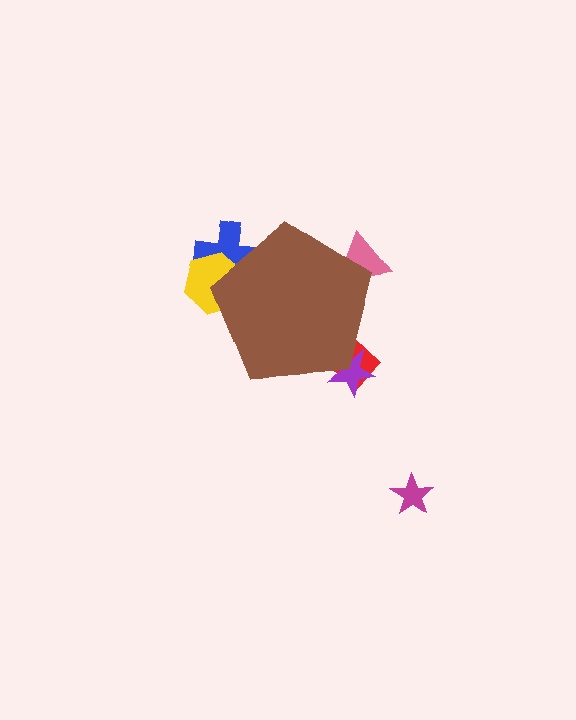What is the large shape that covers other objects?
A brown pentagon.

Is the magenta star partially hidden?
No, the magenta star is fully visible.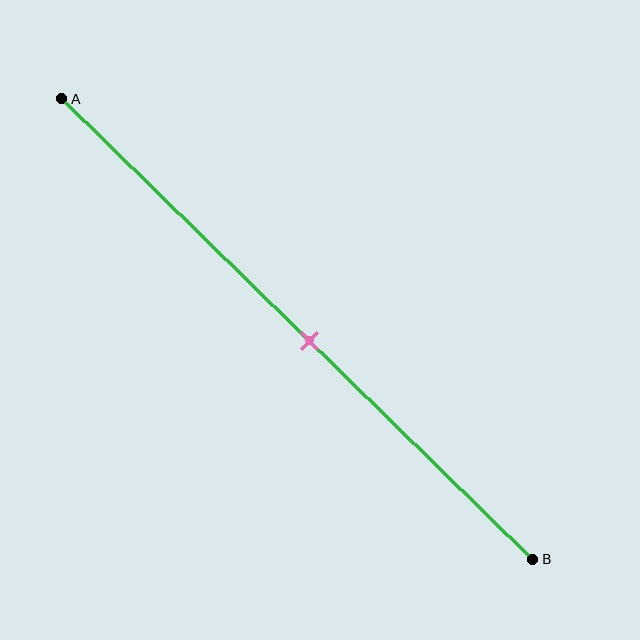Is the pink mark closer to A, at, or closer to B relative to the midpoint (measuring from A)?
The pink mark is approximately at the midpoint of segment AB.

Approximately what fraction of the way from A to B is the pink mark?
The pink mark is approximately 55% of the way from A to B.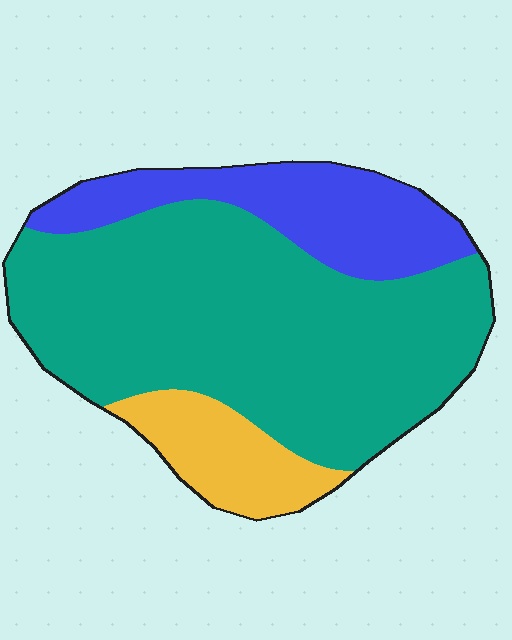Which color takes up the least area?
Yellow, at roughly 15%.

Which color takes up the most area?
Teal, at roughly 65%.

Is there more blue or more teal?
Teal.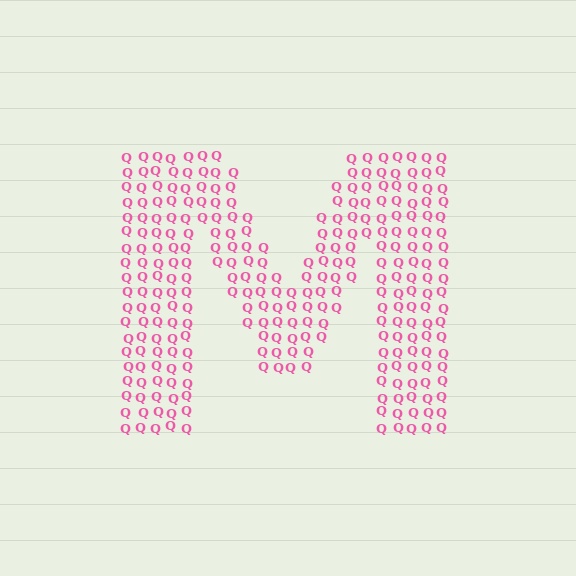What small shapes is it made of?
It is made of small letter Q's.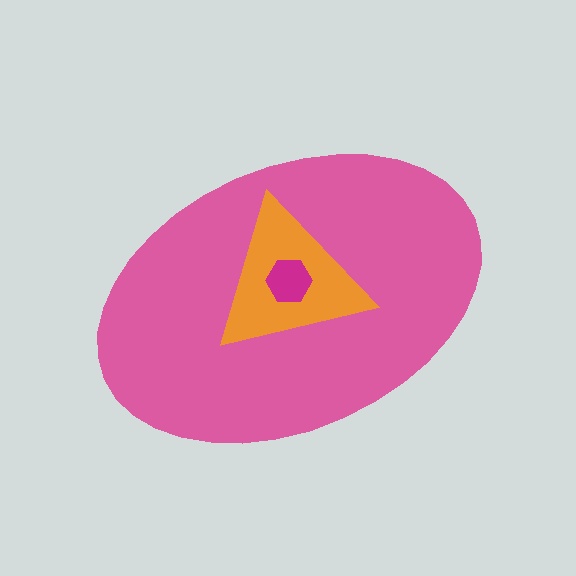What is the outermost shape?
The pink ellipse.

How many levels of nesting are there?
3.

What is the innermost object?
The magenta hexagon.